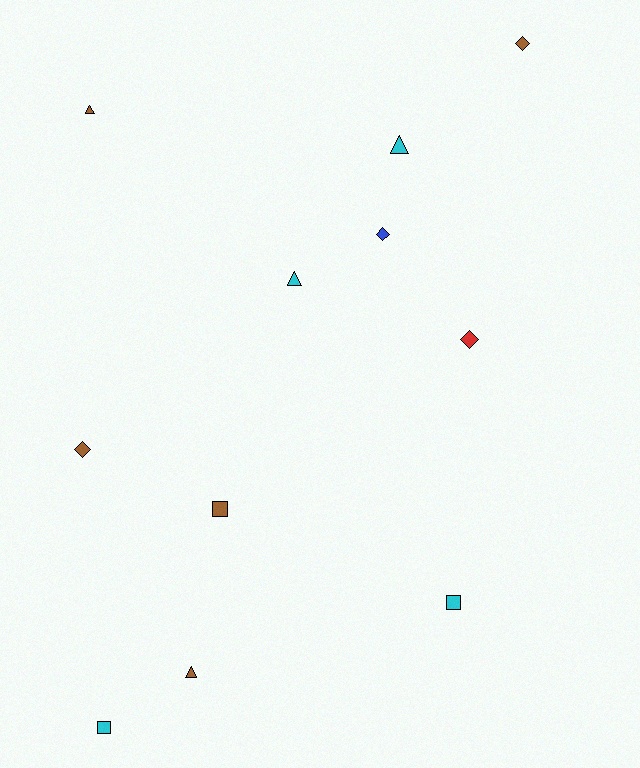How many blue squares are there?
There are no blue squares.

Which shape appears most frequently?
Triangle, with 4 objects.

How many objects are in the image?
There are 11 objects.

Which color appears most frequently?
Brown, with 5 objects.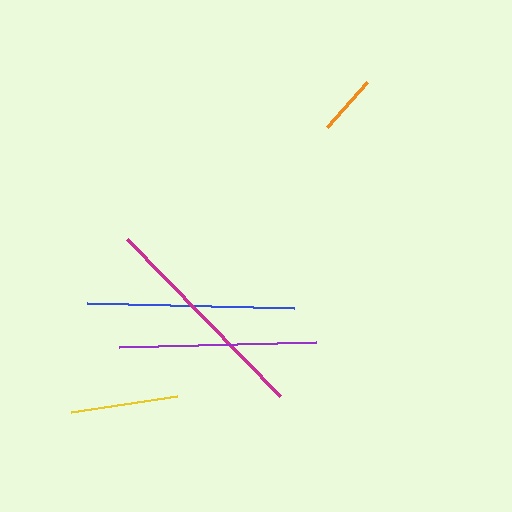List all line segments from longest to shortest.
From longest to shortest: magenta, blue, purple, yellow, orange.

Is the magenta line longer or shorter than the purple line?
The magenta line is longer than the purple line.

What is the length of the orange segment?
The orange segment is approximately 61 pixels long.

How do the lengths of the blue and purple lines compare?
The blue and purple lines are approximately the same length.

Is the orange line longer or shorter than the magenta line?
The magenta line is longer than the orange line.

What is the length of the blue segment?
The blue segment is approximately 207 pixels long.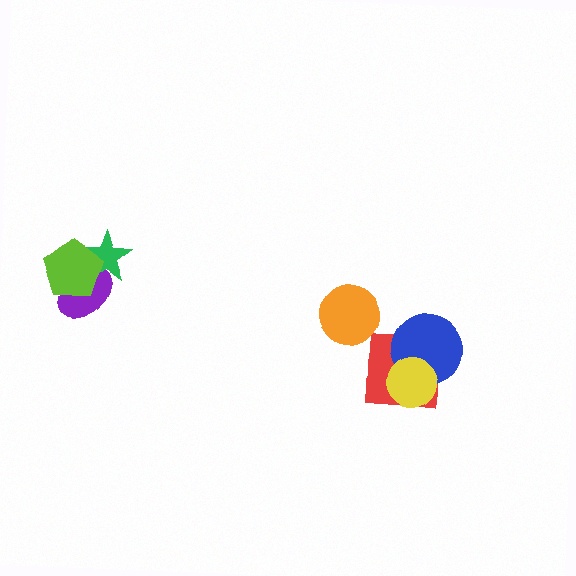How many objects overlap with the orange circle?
0 objects overlap with the orange circle.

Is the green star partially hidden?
Yes, it is partially covered by another shape.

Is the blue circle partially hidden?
Yes, it is partially covered by another shape.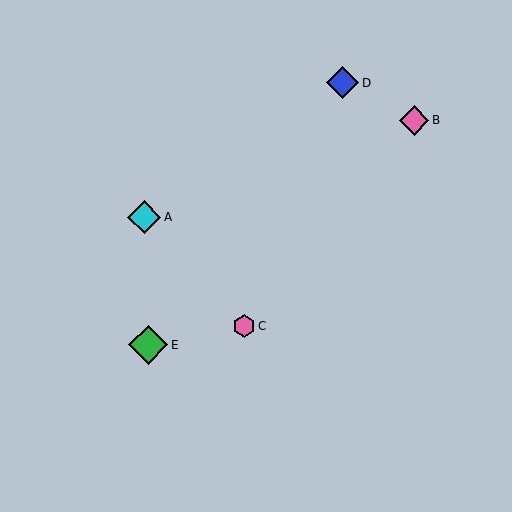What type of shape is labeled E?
Shape E is a green diamond.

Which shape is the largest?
The green diamond (labeled E) is the largest.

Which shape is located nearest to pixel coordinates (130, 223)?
The cyan diamond (labeled A) at (144, 217) is nearest to that location.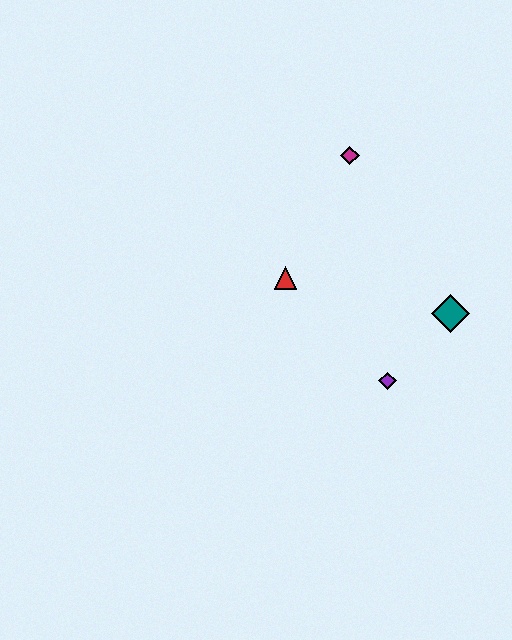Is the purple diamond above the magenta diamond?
No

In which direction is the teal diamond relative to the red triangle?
The teal diamond is to the right of the red triangle.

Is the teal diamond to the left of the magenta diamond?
No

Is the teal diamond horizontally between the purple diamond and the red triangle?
No